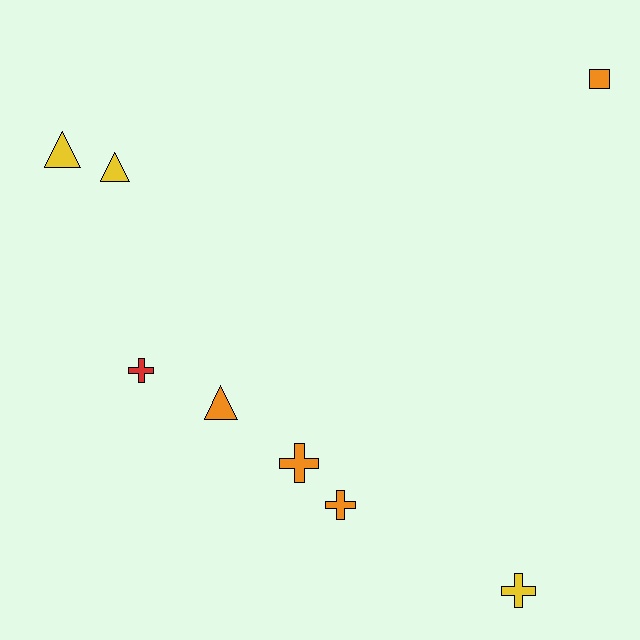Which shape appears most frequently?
Cross, with 4 objects.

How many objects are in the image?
There are 8 objects.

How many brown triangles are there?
There are no brown triangles.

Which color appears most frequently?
Orange, with 4 objects.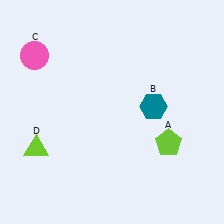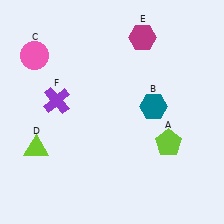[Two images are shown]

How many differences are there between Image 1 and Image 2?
There are 2 differences between the two images.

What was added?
A magenta hexagon (E), a purple cross (F) were added in Image 2.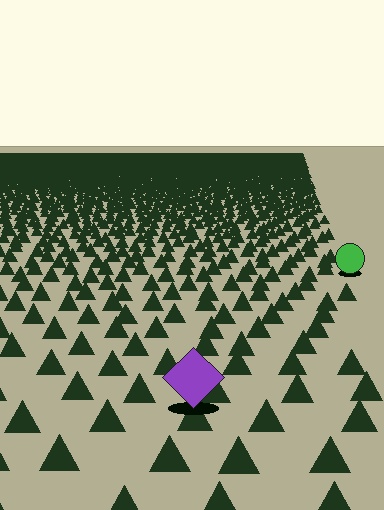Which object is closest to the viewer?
The purple diamond is closest. The texture marks near it are larger and more spread out.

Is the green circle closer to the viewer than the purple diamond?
No. The purple diamond is closer — you can tell from the texture gradient: the ground texture is coarser near it.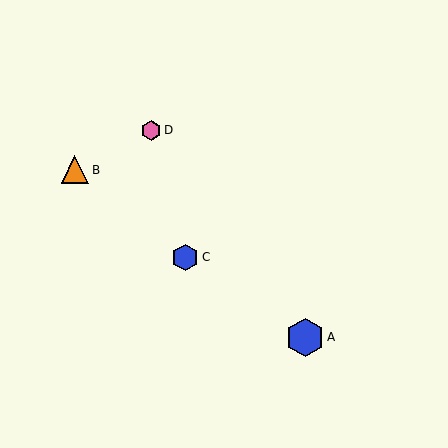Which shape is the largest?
The blue hexagon (labeled A) is the largest.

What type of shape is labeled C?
Shape C is a blue hexagon.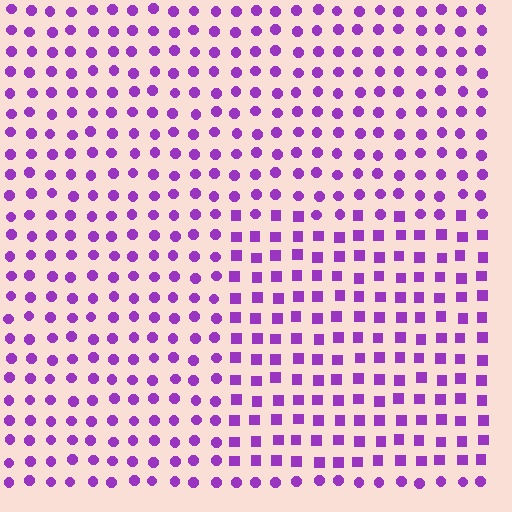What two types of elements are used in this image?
The image uses squares inside the rectangle region and circles outside it.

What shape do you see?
I see a rectangle.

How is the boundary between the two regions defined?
The boundary is defined by a change in element shape: squares inside vs. circles outside. All elements share the same color and spacing.